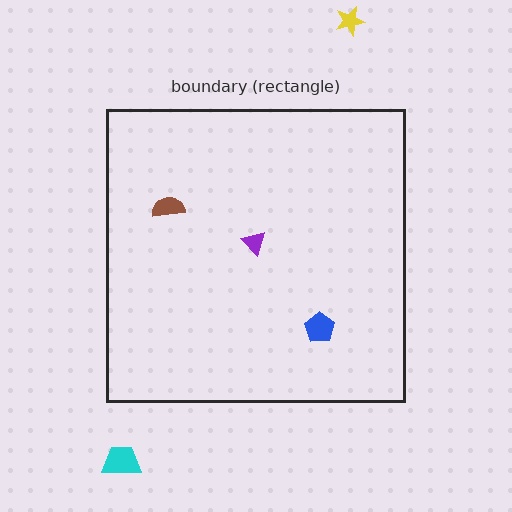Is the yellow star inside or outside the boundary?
Outside.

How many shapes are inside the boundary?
3 inside, 2 outside.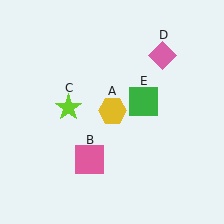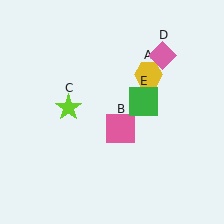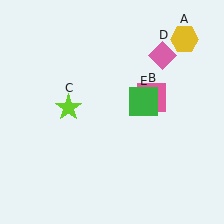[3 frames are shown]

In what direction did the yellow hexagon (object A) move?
The yellow hexagon (object A) moved up and to the right.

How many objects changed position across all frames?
2 objects changed position: yellow hexagon (object A), pink square (object B).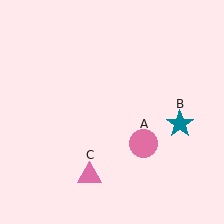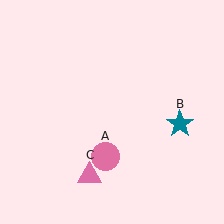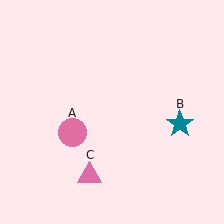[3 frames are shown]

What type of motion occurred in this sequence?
The pink circle (object A) rotated clockwise around the center of the scene.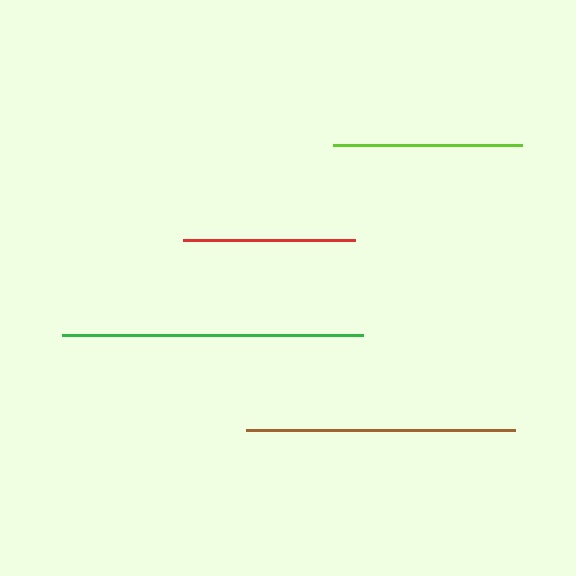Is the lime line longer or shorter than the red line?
The lime line is longer than the red line.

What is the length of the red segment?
The red segment is approximately 172 pixels long.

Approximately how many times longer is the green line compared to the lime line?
The green line is approximately 1.6 times the length of the lime line.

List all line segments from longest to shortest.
From longest to shortest: green, brown, lime, red.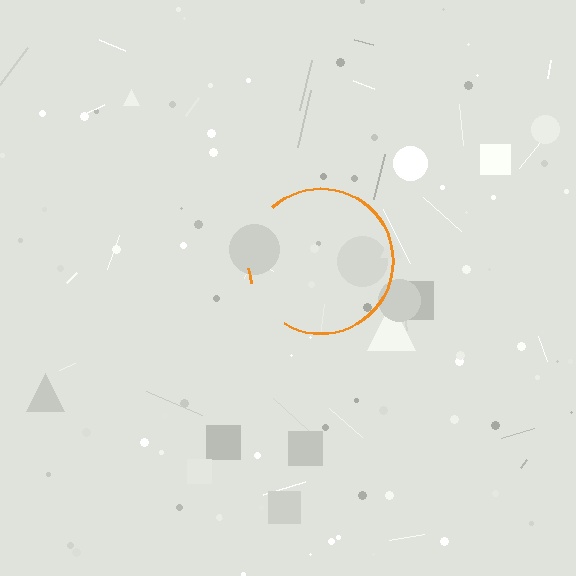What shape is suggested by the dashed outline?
The dashed outline suggests a circle.